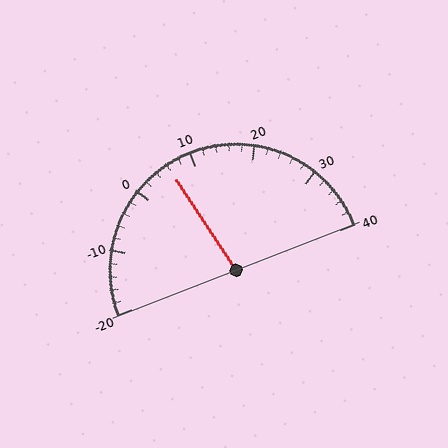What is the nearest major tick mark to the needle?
The nearest major tick mark is 10.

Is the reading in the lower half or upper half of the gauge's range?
The reading is in the lower half of the range (-20 to 40).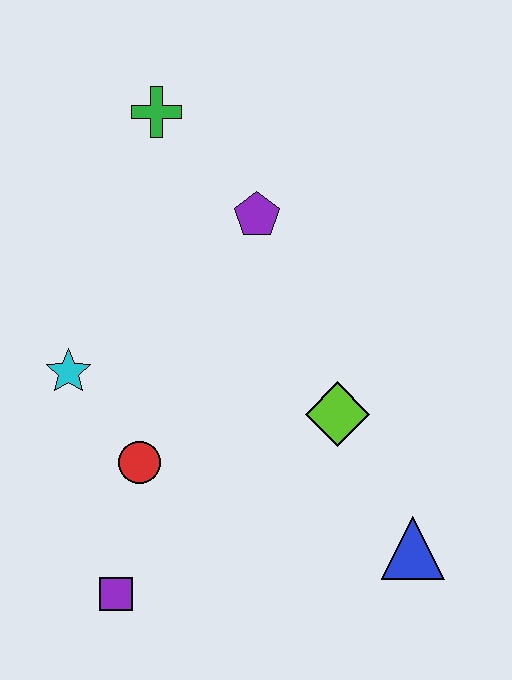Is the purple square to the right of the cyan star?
Yes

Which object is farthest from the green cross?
The blue triangle is farthest from the green cross.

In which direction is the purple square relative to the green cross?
The purple square is below the green cross.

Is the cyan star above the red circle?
Yes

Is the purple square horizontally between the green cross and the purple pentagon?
No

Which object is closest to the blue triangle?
The lime diamond is closest to the blue triangle.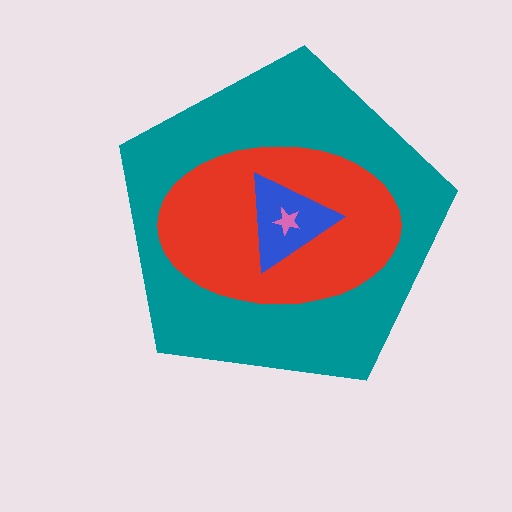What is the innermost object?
The pink star.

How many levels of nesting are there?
4.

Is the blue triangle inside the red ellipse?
Yes.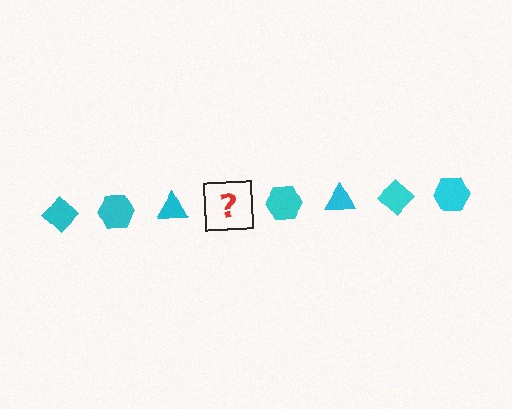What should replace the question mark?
The question mark should be replaced with a cyan diamond.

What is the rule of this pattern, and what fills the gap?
The rule is that the pattern cycles through diamond, hexagon, triangle shapes in cyan. The gap should be filled with a cyan diamond.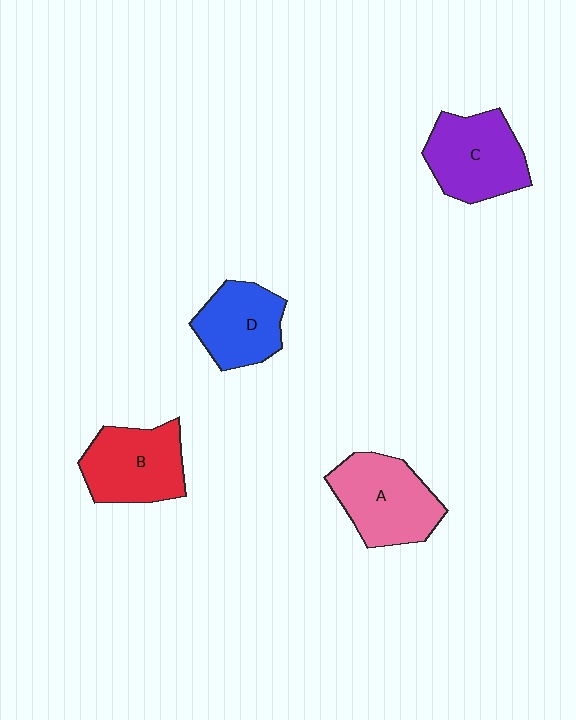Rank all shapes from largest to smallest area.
From largest to smallest: A (pink), C (purple), B (red), D (blue).